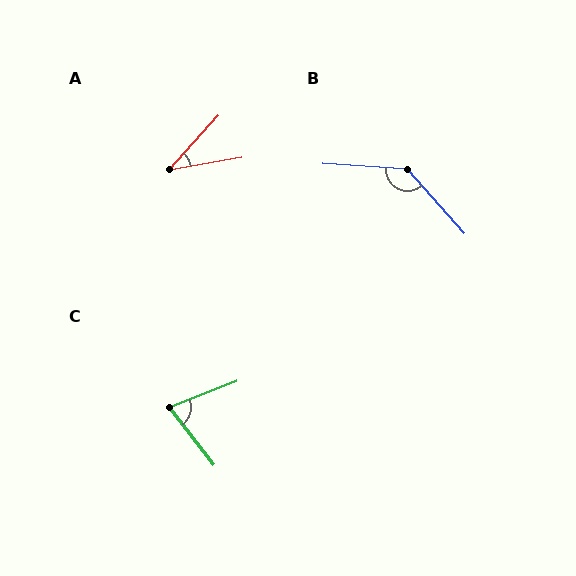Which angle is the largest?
B, at approximately 135 degrees.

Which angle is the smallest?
A, at approximately 38 degrees.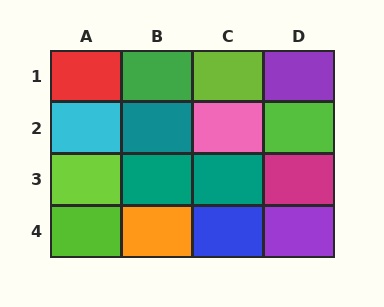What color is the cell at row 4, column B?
Orange.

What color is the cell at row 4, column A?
Lime.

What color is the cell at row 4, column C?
Blue.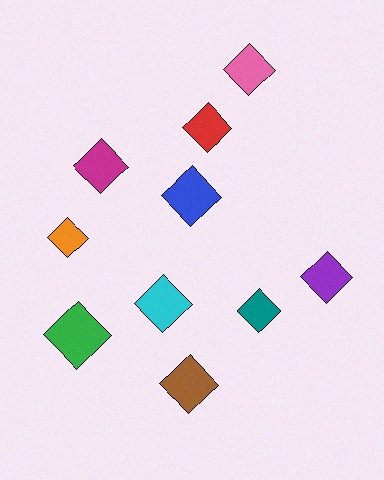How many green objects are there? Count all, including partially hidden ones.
There is 1 green object.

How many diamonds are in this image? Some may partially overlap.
There are 10 diamonds.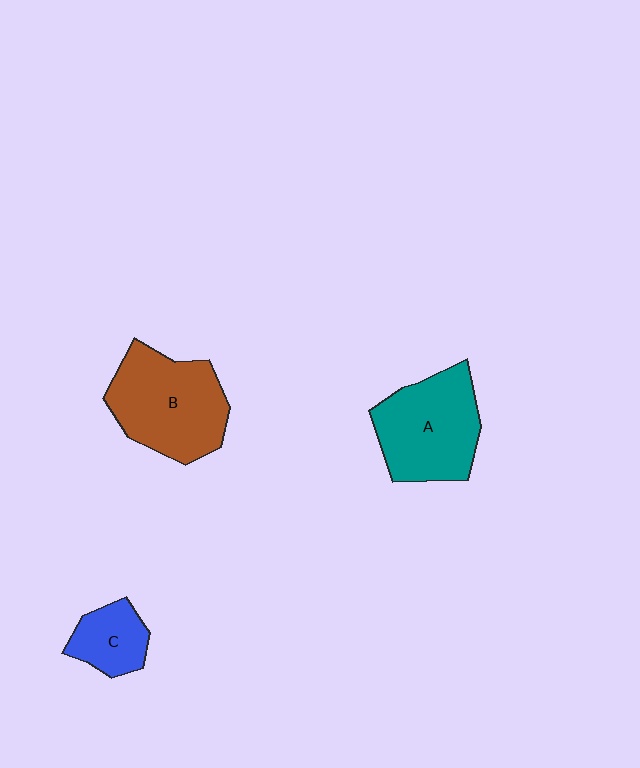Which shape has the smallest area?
Shape C (blue).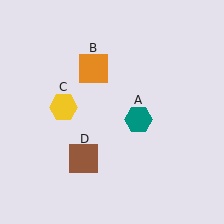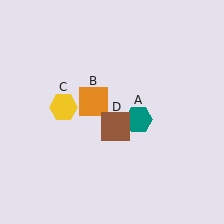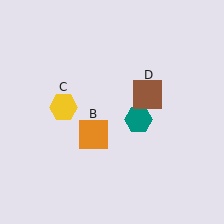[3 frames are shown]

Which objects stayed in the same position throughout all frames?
Teal hexagon (object A) and yellow hexagon (object C) remained stationary.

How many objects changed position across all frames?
2 objects changed position: orange square (object B), brown square (object D).